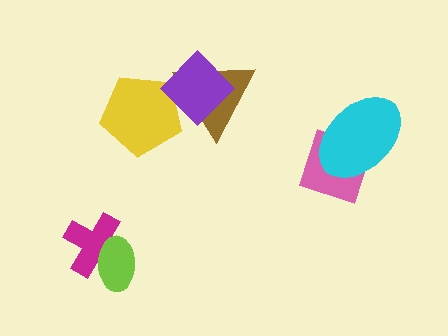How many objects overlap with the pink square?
1 object overlaps with the pink square.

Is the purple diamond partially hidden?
No, no other shape covers it.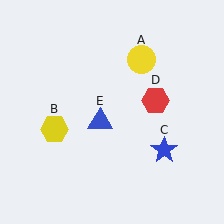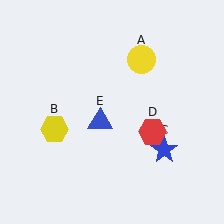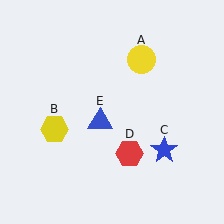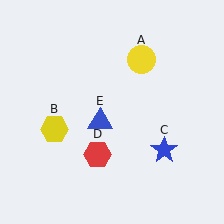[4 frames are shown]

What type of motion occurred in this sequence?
The red hexagon (object D) rotated clockwise around the center of the scene.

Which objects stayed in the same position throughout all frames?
Yellow circle (object A) and yellow hexagon (object B) and blue star (object C) and blue triangle (object E) remained stationary.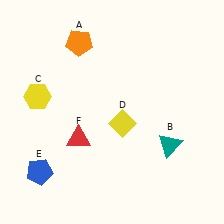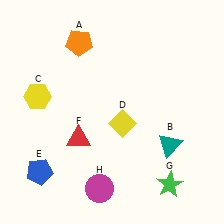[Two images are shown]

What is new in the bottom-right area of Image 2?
A green star (G) was added in the bottom-right area of Image 2.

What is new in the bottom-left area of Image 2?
A magenta circle (H) was added in the bottom-left area of Image 2.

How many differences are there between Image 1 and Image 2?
There are 2 differences between the two images.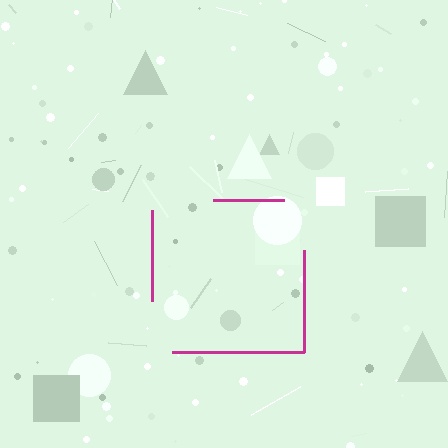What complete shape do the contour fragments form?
The contour fragments form a square.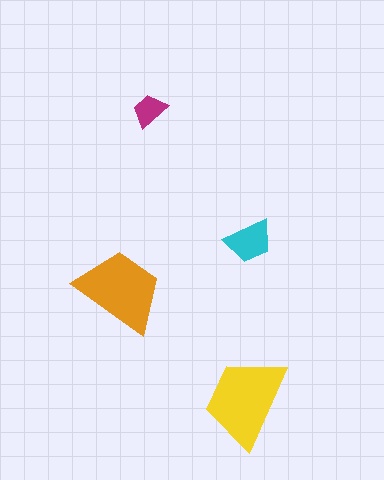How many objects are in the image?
There are 4 objects in the image.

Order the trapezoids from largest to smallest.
the yellow one, the orange one, the cyan one, the magenta one.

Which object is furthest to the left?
The orange trapezoid is leftmost.